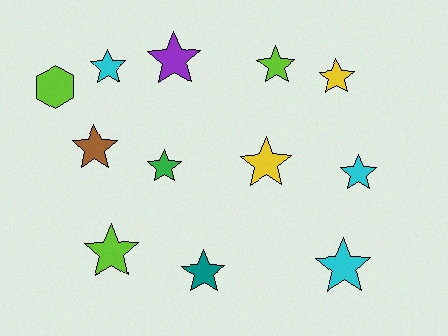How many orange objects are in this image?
There are no orange objects.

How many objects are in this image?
There are 12 objects.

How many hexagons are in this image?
There is 1 hexagon.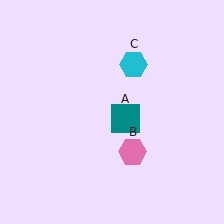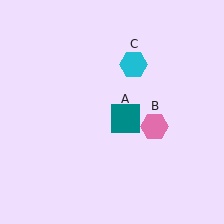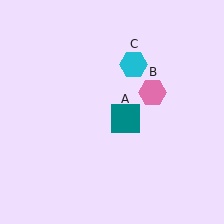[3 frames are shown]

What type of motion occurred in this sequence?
The pink hexagon (object B) rotated counterclockwise around the center of the scene.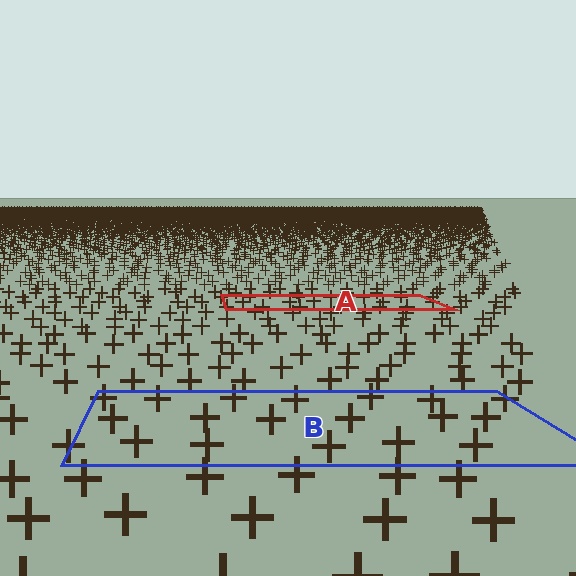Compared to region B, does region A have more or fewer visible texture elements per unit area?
Region A has more texture elements per unit area — they are packed more densely because it is farther away.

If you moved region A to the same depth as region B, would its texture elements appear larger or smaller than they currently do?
They would appear larger. At a closer depth, the same texture elements are projected at a bigger on-screen size.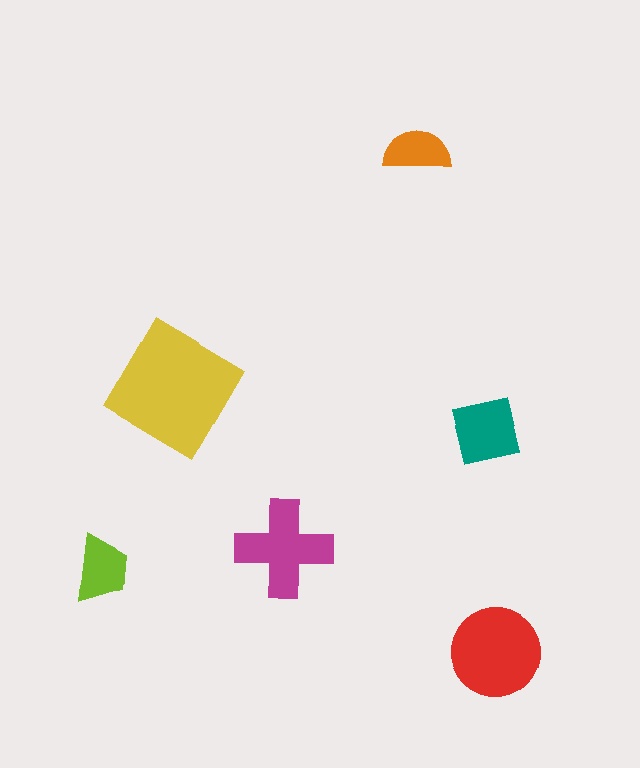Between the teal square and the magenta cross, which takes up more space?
The magenta cross.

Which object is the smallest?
The orange semicircle.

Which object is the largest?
The yellow diamond.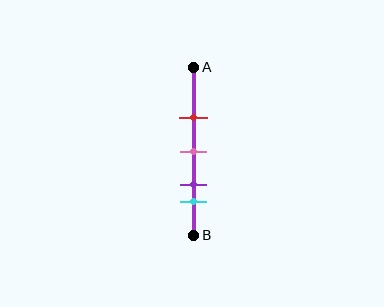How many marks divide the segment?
There are 4 marks dividing the segment.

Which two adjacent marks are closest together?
The purple and cyan marks are the closest adjacent pair.